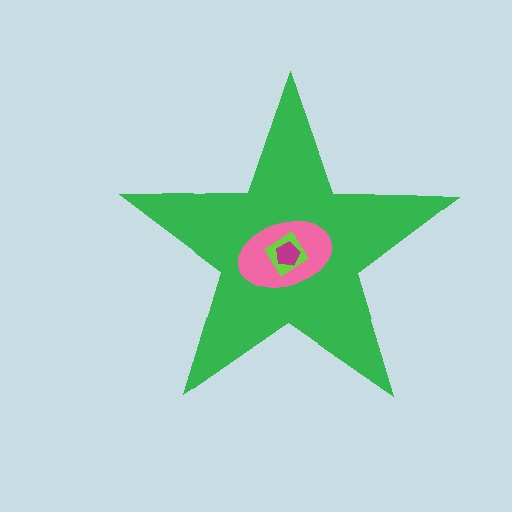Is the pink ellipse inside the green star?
Yes.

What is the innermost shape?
The magenta pentagon.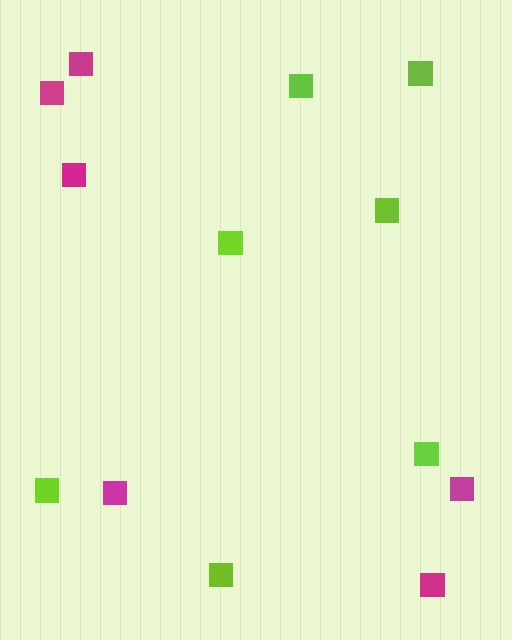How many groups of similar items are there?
There are 2 groups: one group of magenta squares (6) and one group of lime squares (7).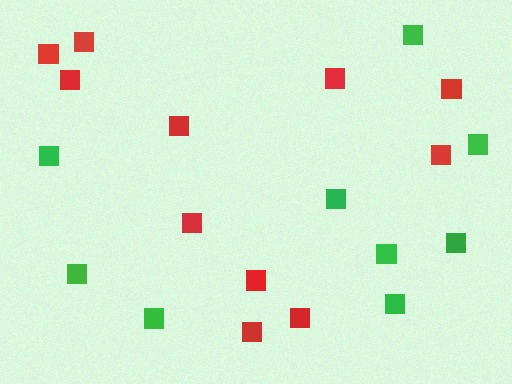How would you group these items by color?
There are 2 groups: one group of red squares (11) and one group of green squares (9).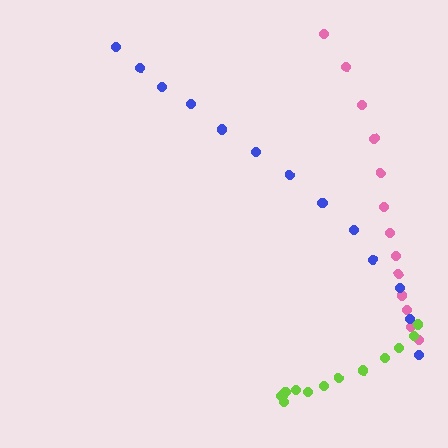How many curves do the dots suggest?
There are 3 distinct paths.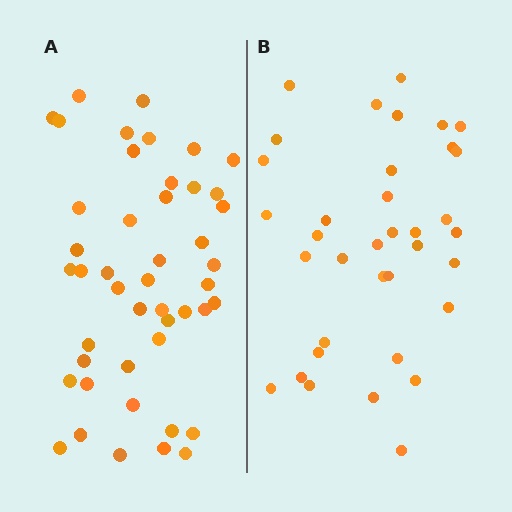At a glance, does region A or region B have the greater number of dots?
Region A (the left region) has more dots.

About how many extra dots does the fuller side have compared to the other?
Region A has roughly 10 or so more dots than region B.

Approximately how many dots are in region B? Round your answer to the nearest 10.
About 40 dots. (The exact count is 36, which rounds to 40.)